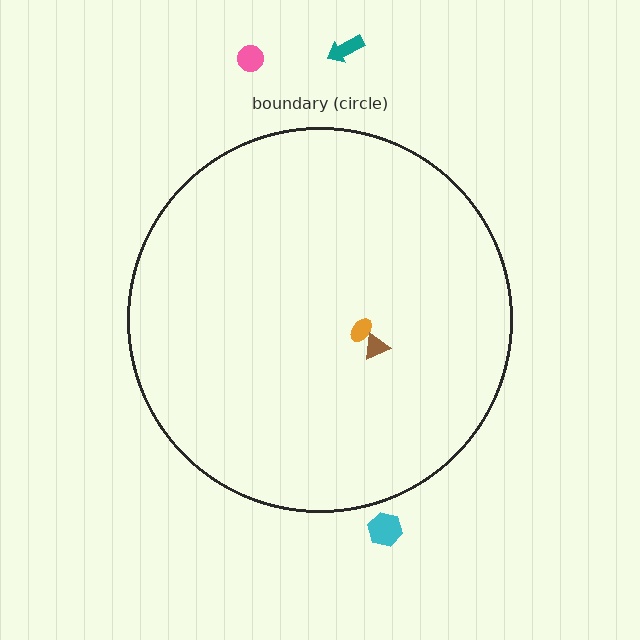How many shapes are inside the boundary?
2 inside, 3 outside.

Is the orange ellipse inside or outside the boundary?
Inside.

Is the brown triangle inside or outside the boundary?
Inside.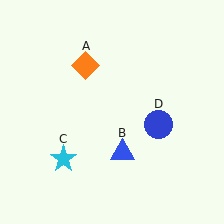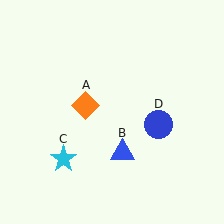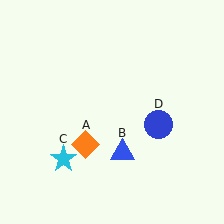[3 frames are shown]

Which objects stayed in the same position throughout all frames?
Blue triangle (object B) and cyan star (object C) and blue circle (object D) remained stationary.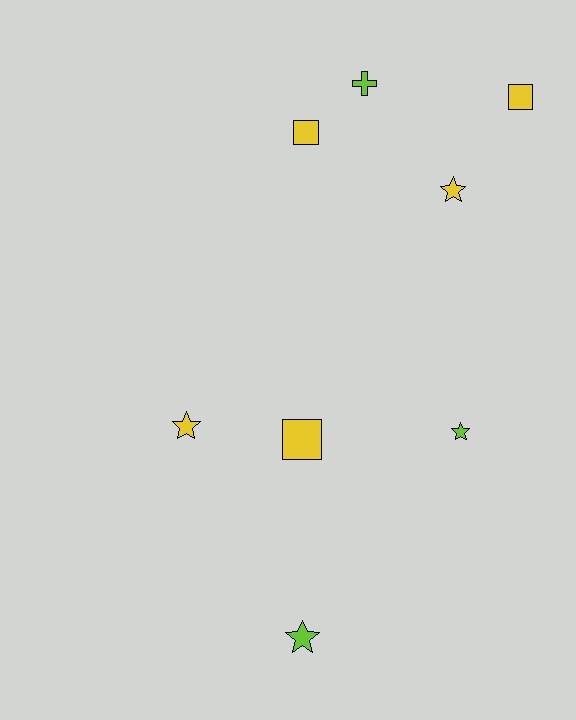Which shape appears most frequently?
Star, with 4 objects.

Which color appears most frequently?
Yellow, with 5 objects.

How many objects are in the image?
There are 8 objects.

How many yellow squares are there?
There are 3 yellow squares.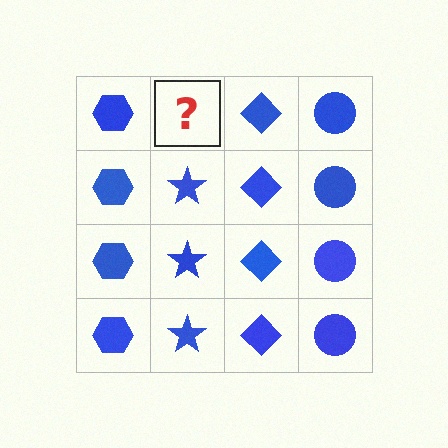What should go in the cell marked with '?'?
The missing cell should contain a blue star.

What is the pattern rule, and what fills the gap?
The rule is that each column has a consistent shape. The gap should be filled with a blue star.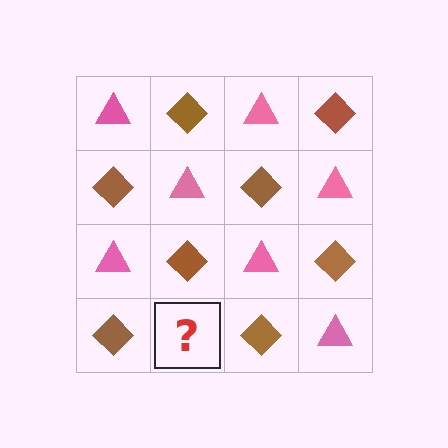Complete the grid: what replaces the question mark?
The question mark should be replaced with a pink triangle.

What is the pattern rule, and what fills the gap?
The rule is that it alternates pink triangle and brown diamond in a checkerboard pattern. The gap should be filled with a pink triangle.